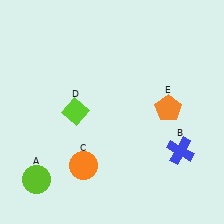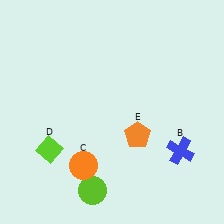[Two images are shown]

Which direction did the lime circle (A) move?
The lime circle (A) moved right.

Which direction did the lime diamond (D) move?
The lime diamond (D) moved down.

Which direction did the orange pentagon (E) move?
The orange pentagon (E) moved left.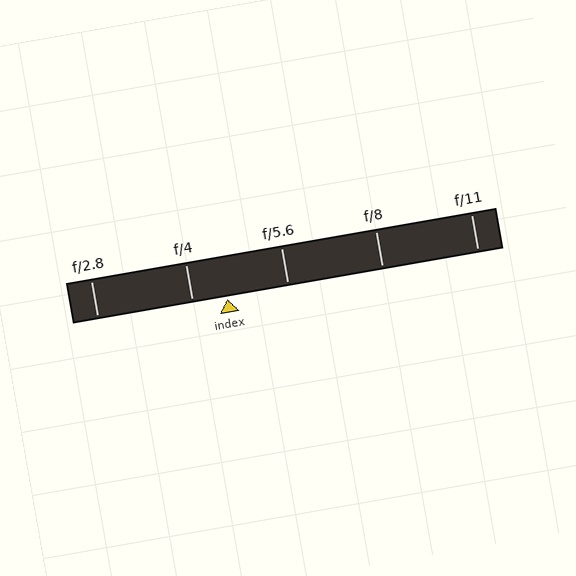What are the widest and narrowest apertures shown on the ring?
The widest aperture shown is f/2.8 and the narrowest is f/11.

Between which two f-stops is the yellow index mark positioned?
The index mark is between f/4 and f/5.6.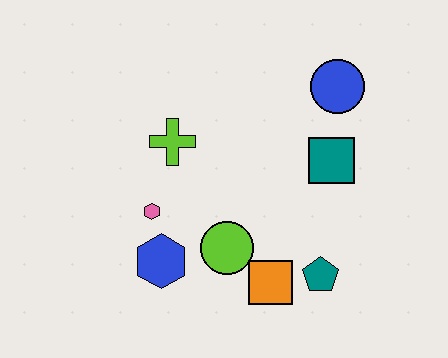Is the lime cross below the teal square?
No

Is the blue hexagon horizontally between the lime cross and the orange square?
No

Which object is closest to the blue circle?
The teal square is closest to the blue circle.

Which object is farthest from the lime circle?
The blue circle is farthest from the lime circle.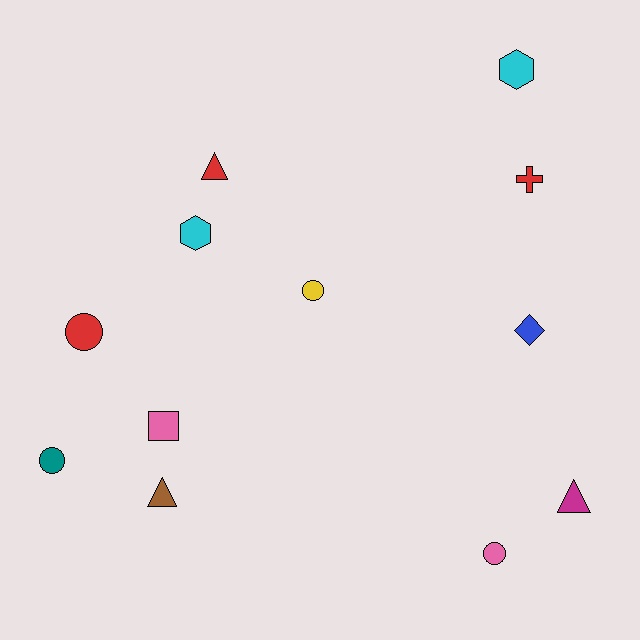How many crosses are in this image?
There is 1 cross.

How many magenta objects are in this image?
There is 1 magenta object.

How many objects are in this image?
There are 12 objects.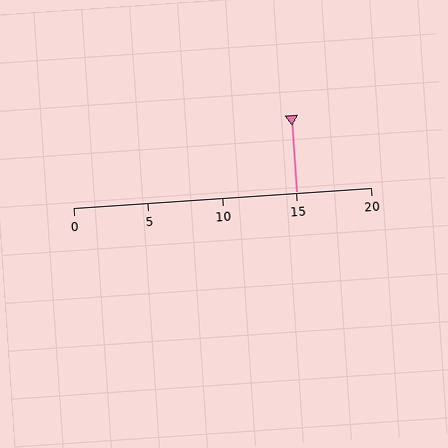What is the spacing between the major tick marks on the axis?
The major ticks are spaced 5 apart.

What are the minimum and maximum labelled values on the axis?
The axis runs from 0 to 20.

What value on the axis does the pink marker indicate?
The marker indicates approximately 15.